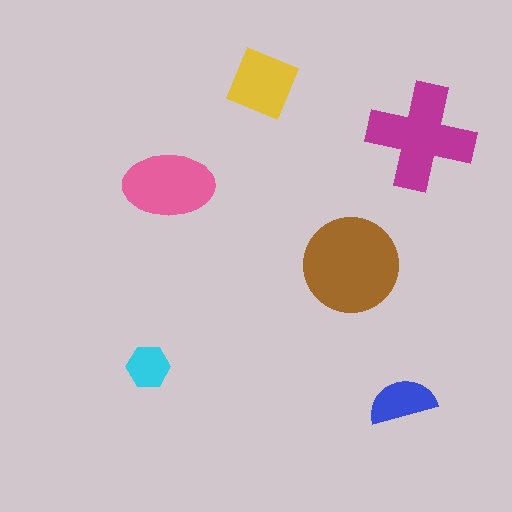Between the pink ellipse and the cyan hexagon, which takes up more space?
The pink ellipse.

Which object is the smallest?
The cyan hexagon.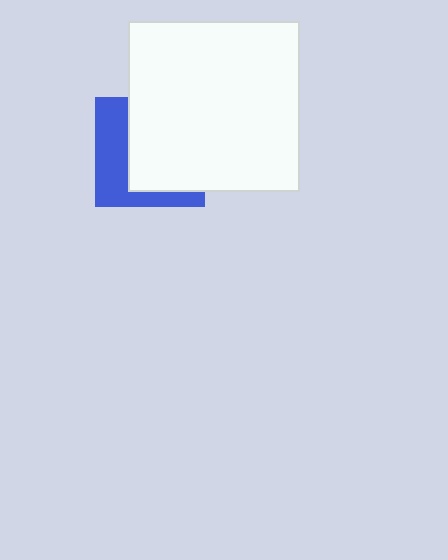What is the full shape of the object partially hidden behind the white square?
The partially hidden object is a blue square.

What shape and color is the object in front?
The object in front is a white square.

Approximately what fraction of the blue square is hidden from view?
Roughly 61% of the blue square is hidden behind the white square.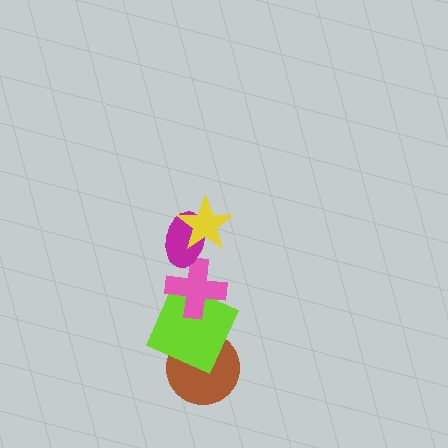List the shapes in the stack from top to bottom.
From top to bottom: the yellow star, the magenta ellipse, the pink cross, the lime square, the brown circle.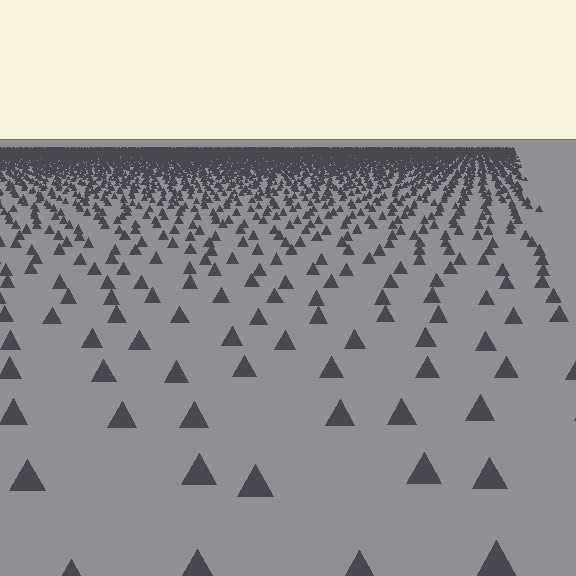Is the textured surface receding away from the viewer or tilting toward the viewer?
The surface is receding away from the viewer. Texture elements get smaller and denser toward the top.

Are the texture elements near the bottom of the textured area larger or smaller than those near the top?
Larger. Near the bottom, elements are closer to the viewer and appear at a bigger on-screen size.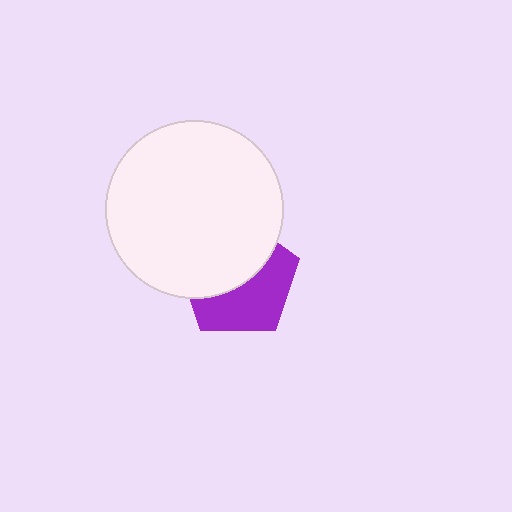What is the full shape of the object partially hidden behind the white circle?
The partially hidden object is a purple pentagon.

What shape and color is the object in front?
The object in front is a white circle.